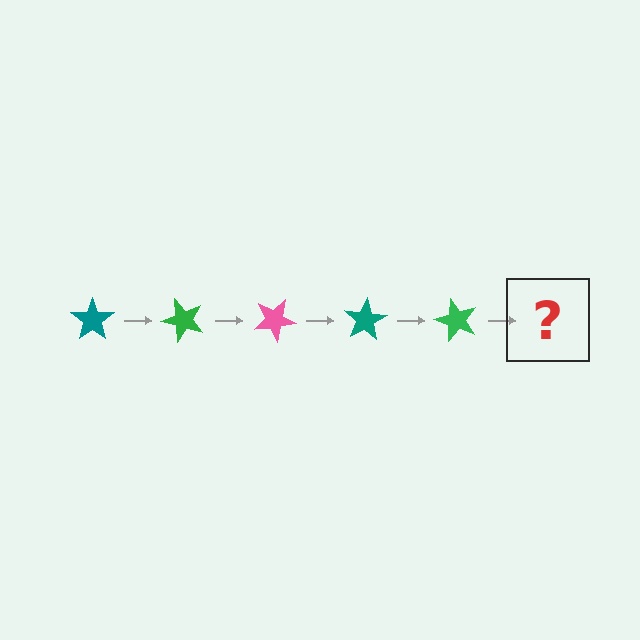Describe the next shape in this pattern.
It should be a pink star, rotated 250 degrees from the start.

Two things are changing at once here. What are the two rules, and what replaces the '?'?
The two rules are that it rotates 50 degrees each step and the color cycles through teal, green, and pink. The '?' should be a pink star, rotated 250 degrees from the start.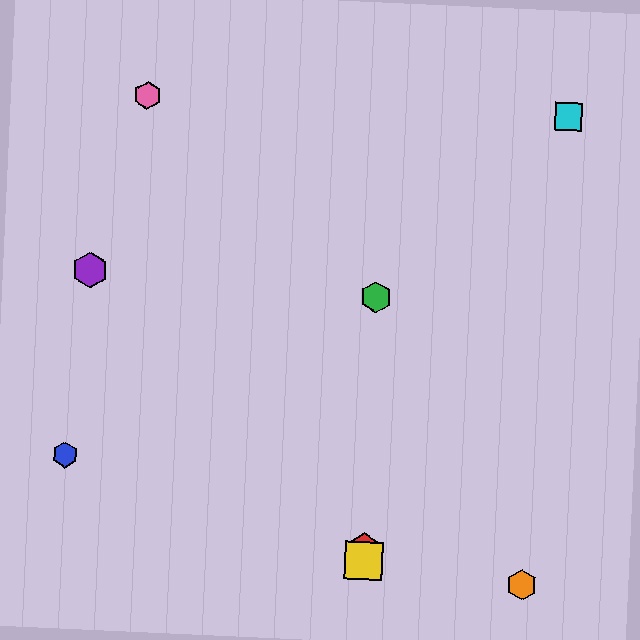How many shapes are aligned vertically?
3 shapes (the red hexagon, the green hexagon, the yellow square) are aligned vertically.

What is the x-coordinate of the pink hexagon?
The pink hexagon is at x≈148.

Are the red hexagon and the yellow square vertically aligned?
Yes, both are at x≈364.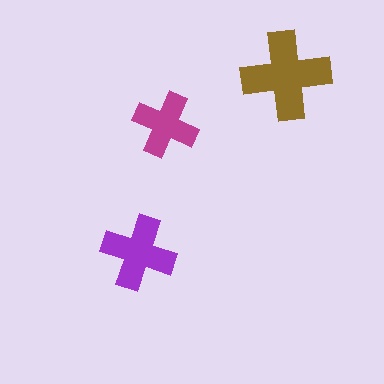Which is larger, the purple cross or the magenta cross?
The purple one.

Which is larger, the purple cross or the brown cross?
The brown one.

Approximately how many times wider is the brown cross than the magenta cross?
About 1.5 times wider.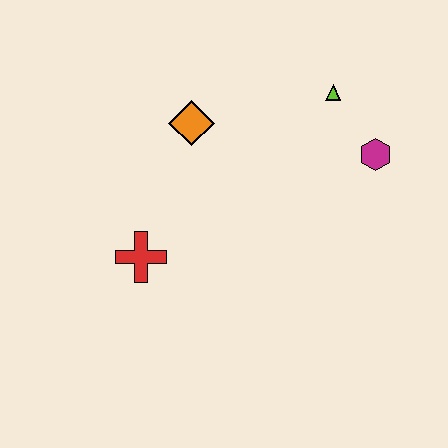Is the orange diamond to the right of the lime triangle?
No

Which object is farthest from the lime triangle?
The red cross is farthest from the lime triangle.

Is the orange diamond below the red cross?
No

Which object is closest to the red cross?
The orange diamond is closest to the red cross.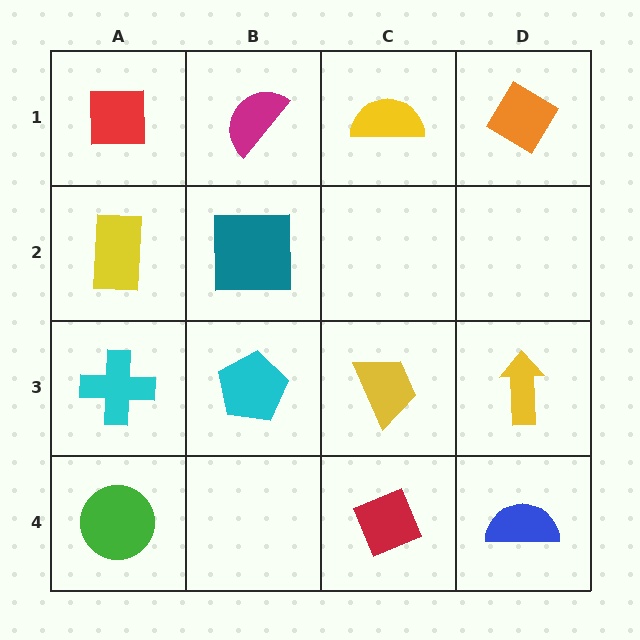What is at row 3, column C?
A yellow trapezoid.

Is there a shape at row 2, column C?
No, that cell is empty.